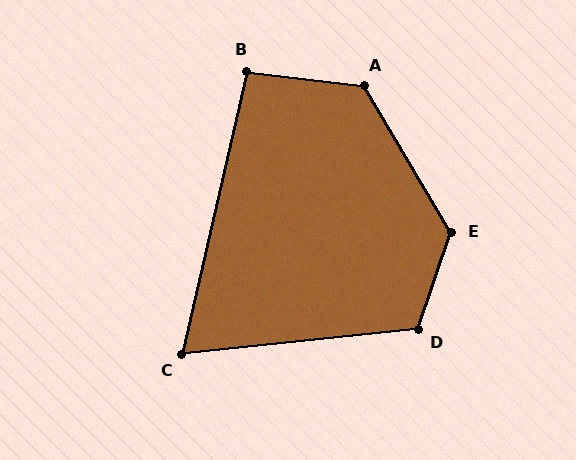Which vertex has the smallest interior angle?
C, at approximately 71 degrees.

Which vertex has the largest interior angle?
E, at approximately 130 degrees.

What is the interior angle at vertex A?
Approximately 127 degrees (obtuse).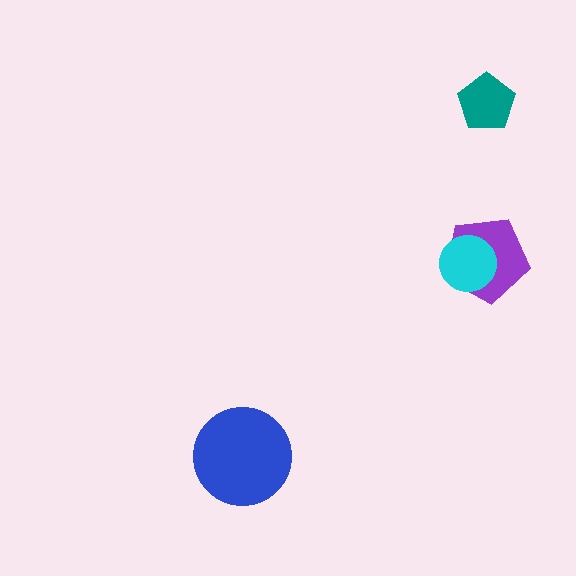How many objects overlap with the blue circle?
0 objects overlap with the blue circle.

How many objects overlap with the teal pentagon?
0 objects overlap with the teal pentagon.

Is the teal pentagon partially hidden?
No, no other shape covers it.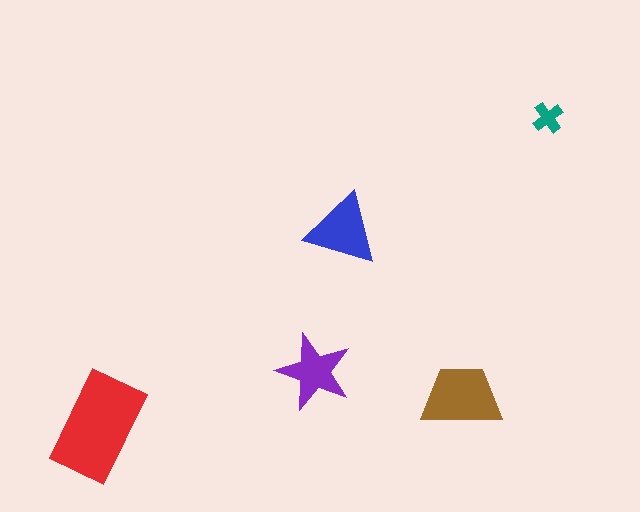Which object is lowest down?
The red rectangle is bottommost.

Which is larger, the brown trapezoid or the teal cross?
The brown trapezoid.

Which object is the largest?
The red rectangle.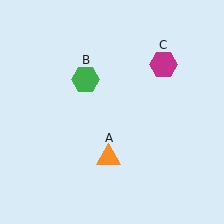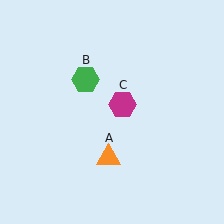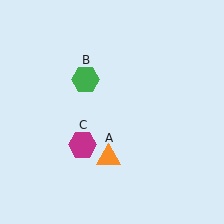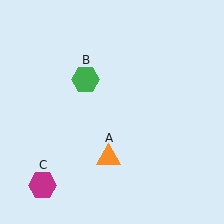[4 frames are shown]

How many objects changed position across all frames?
1 object changed position: magenta hexagon (object C).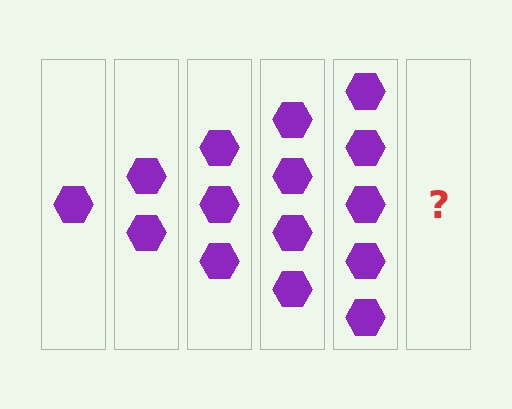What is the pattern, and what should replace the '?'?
The pattern is that each step adds one more hexagon. The '?' should be 6 hexagons.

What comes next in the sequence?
The next element should be 6 hexagons.